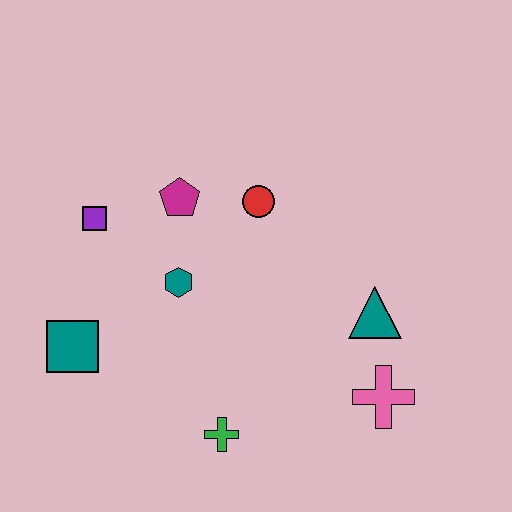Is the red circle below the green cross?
No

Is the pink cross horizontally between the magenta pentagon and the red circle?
No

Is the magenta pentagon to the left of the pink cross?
Yes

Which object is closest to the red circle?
The magenta pentagon is closest to the red circle.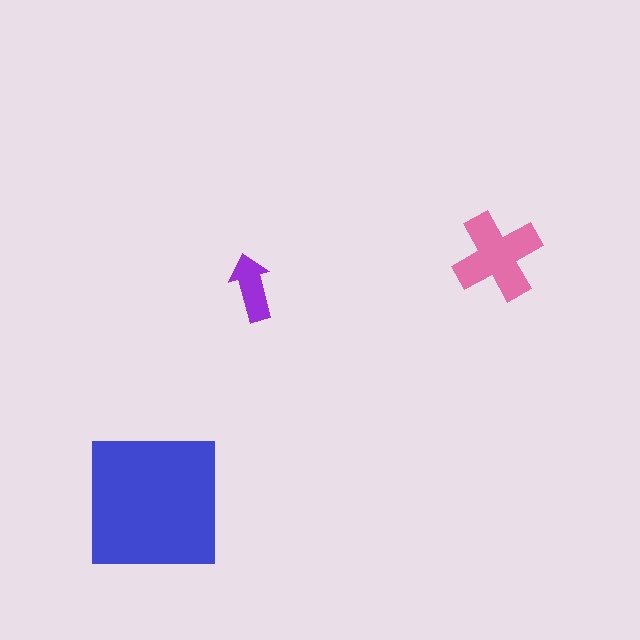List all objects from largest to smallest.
The blue square, the pink cross, the purple arrow.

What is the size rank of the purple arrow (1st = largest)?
3rd.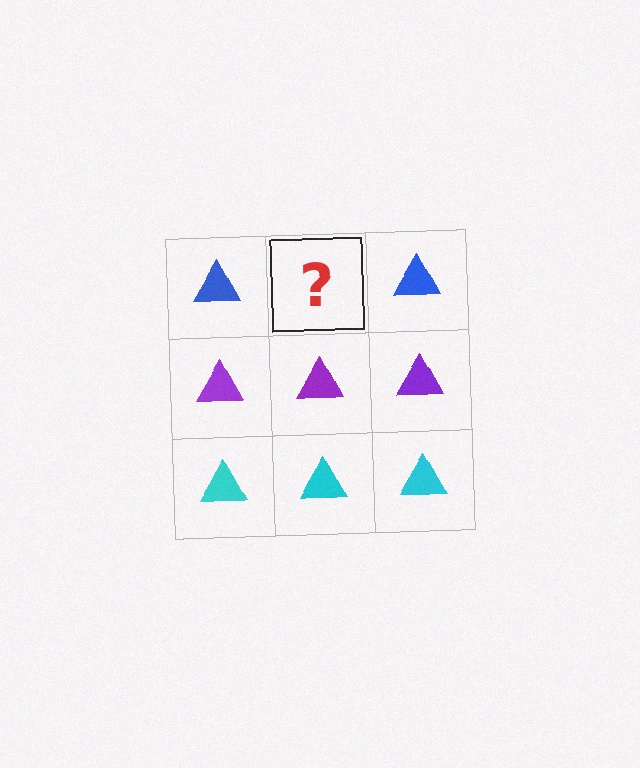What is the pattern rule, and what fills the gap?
The rule is that each row has a consistent color. The gap should be filled with a blue triangle.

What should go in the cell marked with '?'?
The missing cell should contain a blue triangle.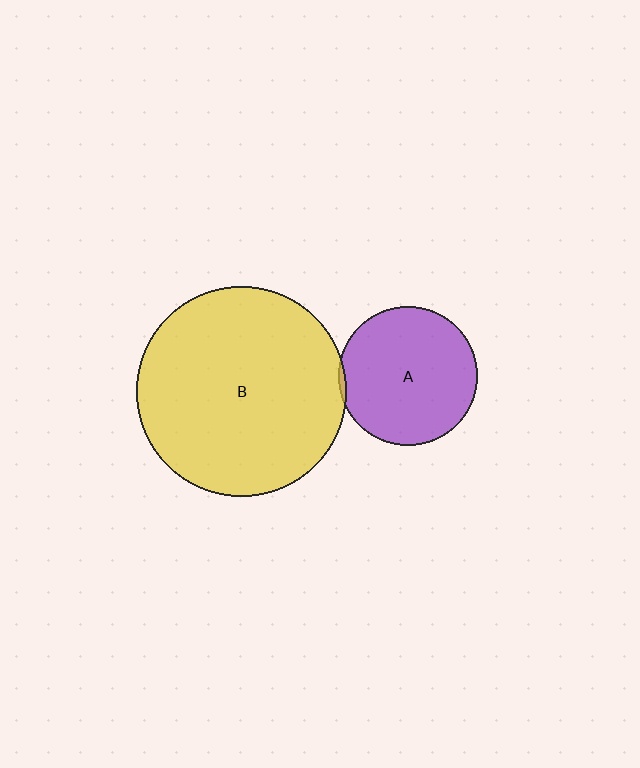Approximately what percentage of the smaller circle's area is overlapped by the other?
Approximately 5%.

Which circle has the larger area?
Circle B (yellow).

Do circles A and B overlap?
Yes.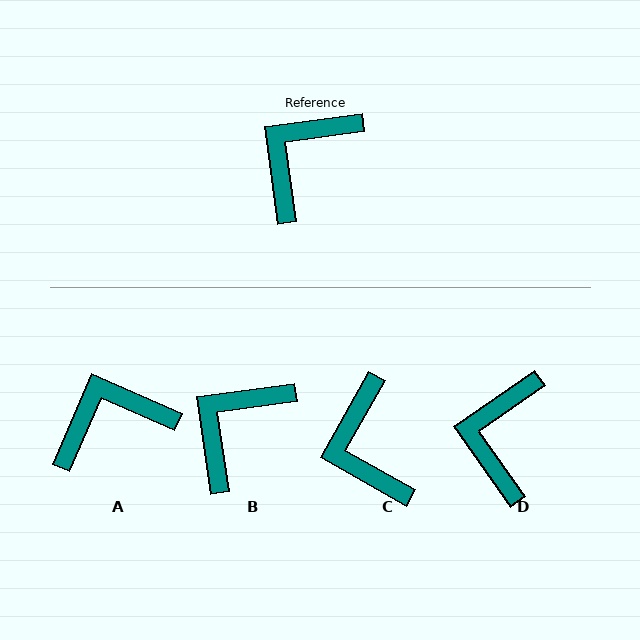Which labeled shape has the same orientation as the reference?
B.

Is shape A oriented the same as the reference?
No, it is off by about 32 degrees.